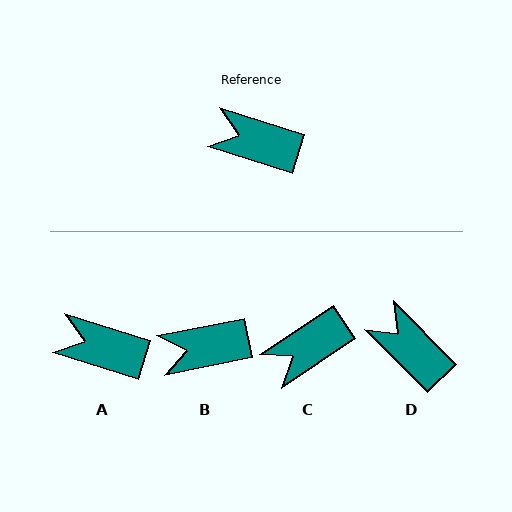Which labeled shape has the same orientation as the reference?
A.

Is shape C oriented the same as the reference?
No, it is off by about 51 degrees.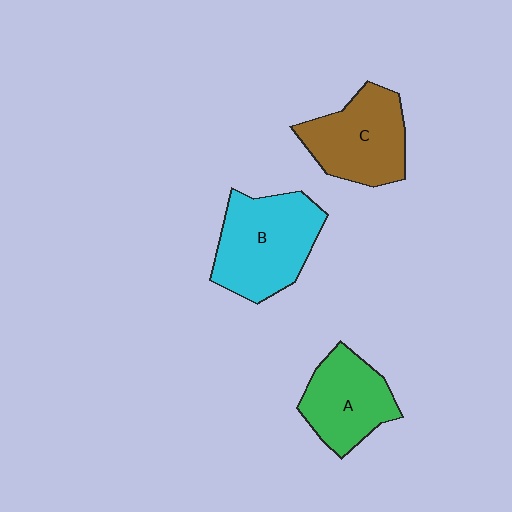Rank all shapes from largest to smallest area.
From largest to smallest: B (cyan), C (brown), A (green).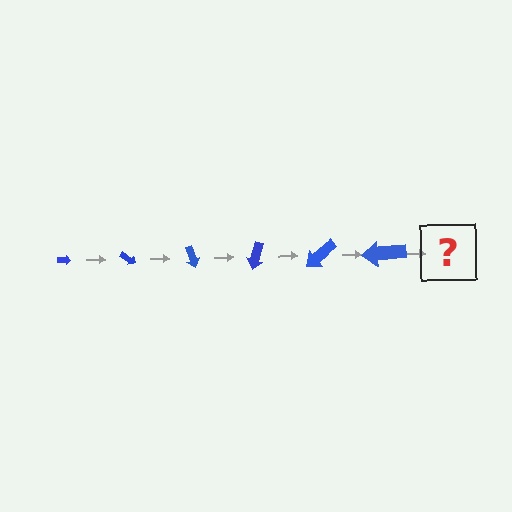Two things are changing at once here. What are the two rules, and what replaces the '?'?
The two rules are that the arrow grows larger each step and it rotates 35 degrees each step. The '?' should be an arrow, larger than the previous one and rotated 210 degrees from the start.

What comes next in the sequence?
The next element should be an arrow, larger than the previous one and rotated 210 degrees from the start.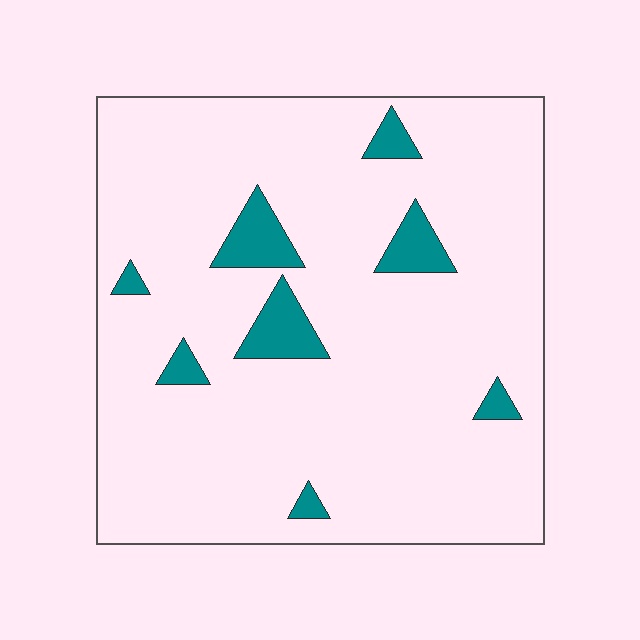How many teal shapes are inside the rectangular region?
8.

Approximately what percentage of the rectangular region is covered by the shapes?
Approximately 10%.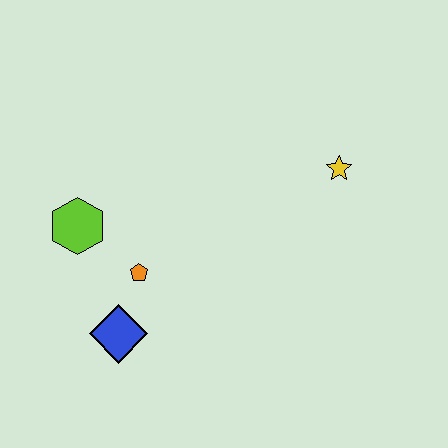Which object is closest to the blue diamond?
The orange pentagon is closest to the blue diamond.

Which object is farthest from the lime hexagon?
The yellow star is farthest from the lime hexagon.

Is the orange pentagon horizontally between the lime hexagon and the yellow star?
Yes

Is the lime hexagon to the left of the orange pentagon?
Yes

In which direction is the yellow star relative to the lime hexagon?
The yellow star is to the right of the lime hexagon.